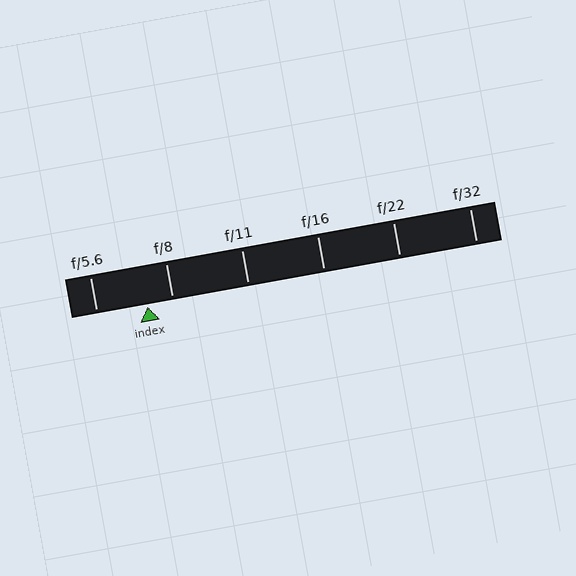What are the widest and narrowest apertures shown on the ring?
The widest aperture shown is f/5.6 and the narrowest is f/32.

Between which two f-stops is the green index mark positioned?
The index mark is between f/5.6 and f/8.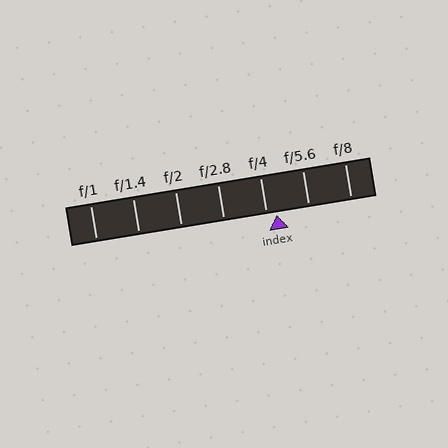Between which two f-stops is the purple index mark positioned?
The index mark is between f/4 and f/5.6.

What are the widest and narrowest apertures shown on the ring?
The widest aperture shown is f/1 and the narrowest is f/8.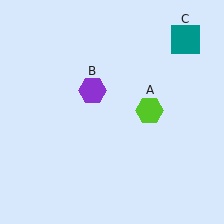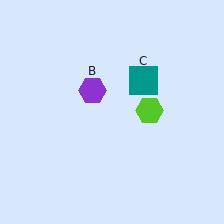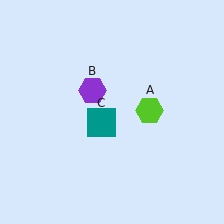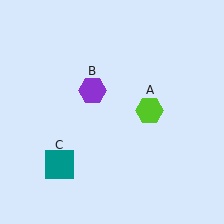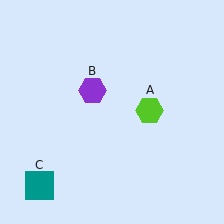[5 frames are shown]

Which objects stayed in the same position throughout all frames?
Lime hexagon (object A) and purple hexagon (object B) remained stationary.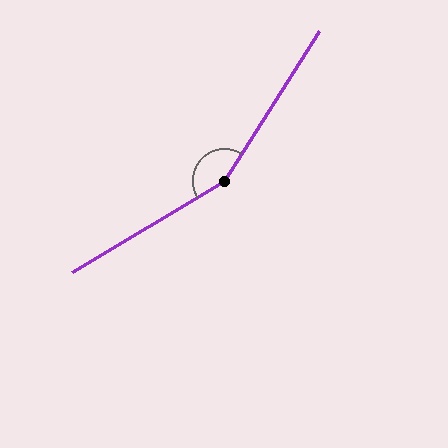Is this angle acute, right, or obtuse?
It is obtuse.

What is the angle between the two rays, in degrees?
Approximately 153 degrees.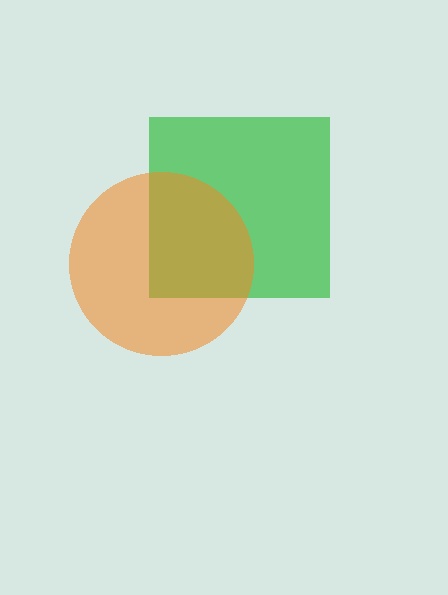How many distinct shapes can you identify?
There are 2 distinct shapes: a green square, an orange circle.